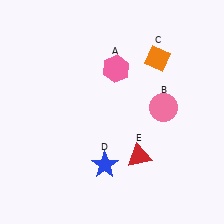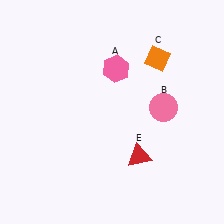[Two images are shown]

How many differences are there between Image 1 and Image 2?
There is 1 difference between the two images.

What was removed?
The blue star (D) was removed in Image 2.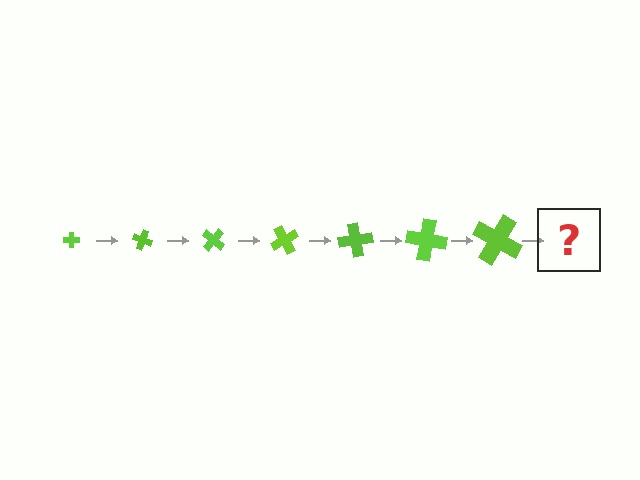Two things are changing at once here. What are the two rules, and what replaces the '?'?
The two rules are that the cross grows larger each step and it rotates 20 degrees each step. The '?' should be a cross, larger than the previous one and rotated 140 degrees from the start.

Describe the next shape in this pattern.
It should be a cross, larger than the previous one and rotated 140 degrees from the start.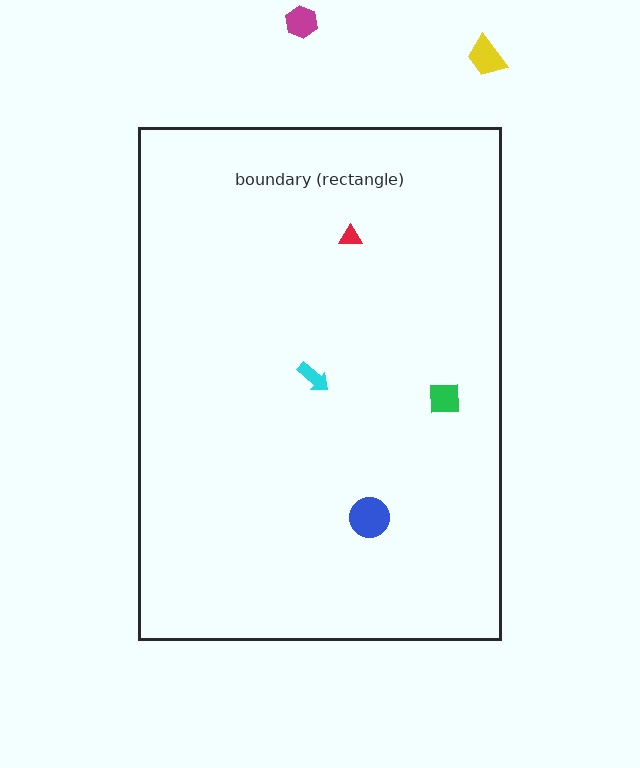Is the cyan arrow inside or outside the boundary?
Inside.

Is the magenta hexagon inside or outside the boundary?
Outside.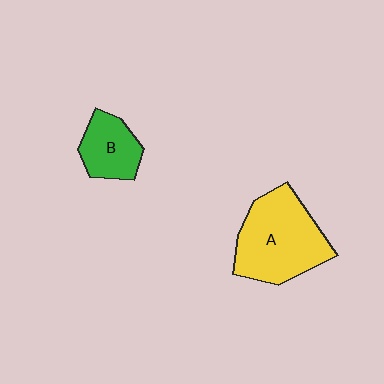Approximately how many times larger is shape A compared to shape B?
Approximately 2.0 times.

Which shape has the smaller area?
Shape B (green).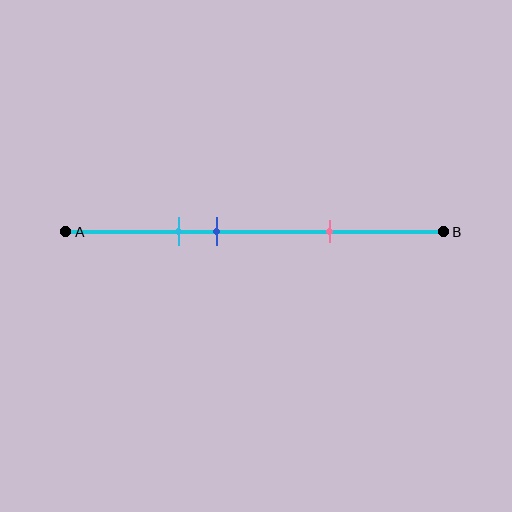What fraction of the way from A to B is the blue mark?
The blue mark is approximately 40% (0.4) of the way from A to B.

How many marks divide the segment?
There are 3 marks dividing the segment.